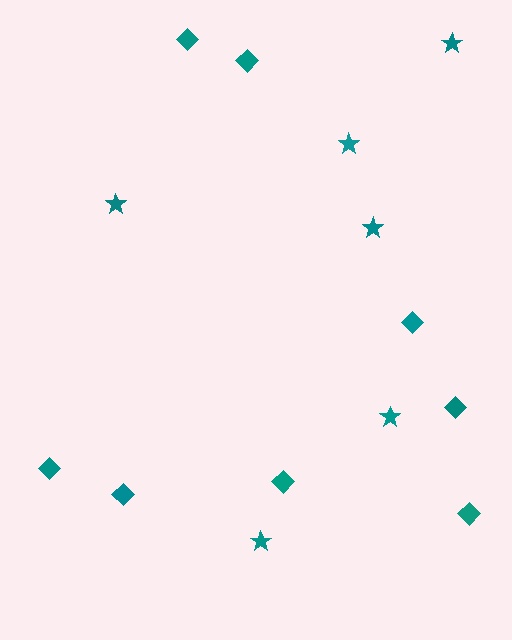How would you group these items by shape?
There are 2 groups: one group of diamonds (8) and one group of stars (6).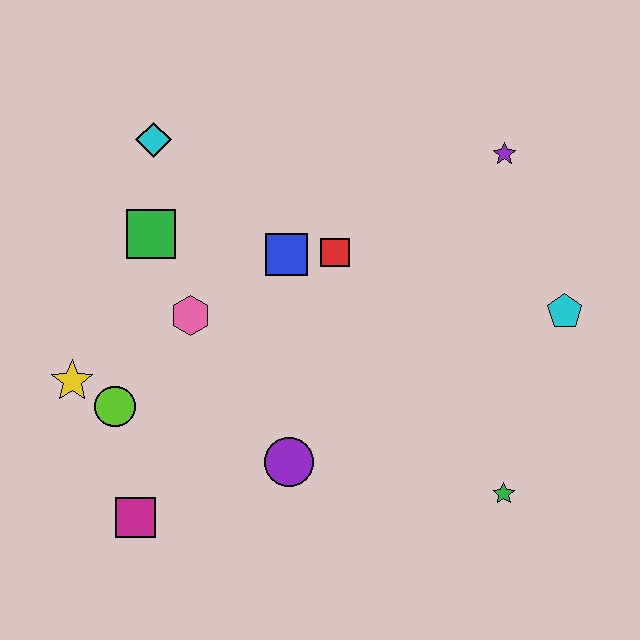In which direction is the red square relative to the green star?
The red square is above the green star.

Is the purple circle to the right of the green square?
Yes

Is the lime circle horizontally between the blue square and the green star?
No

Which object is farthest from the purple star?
The magenta square is farthest from the purple star.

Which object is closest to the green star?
The cyan pentagon is closest to the green star.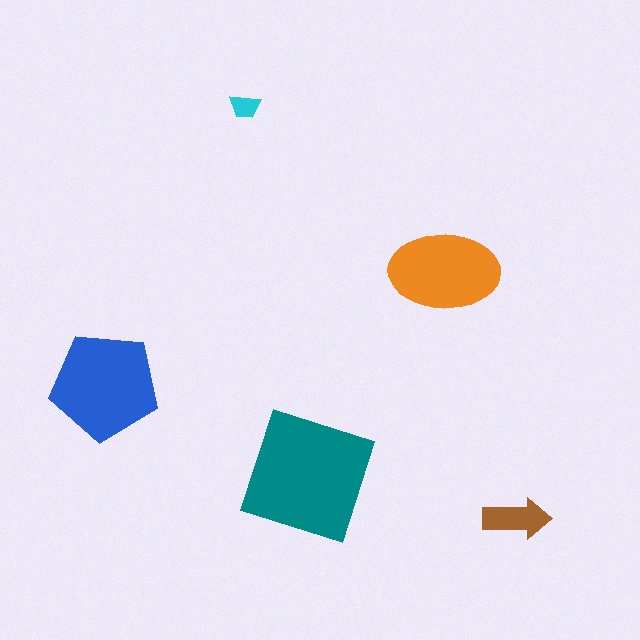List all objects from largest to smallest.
The teal square, the blue pentagon, the orange ellipse, the brown arrow, the cyan trapezoid.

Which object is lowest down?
The brown arrow is bottommost.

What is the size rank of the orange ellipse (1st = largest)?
3rd.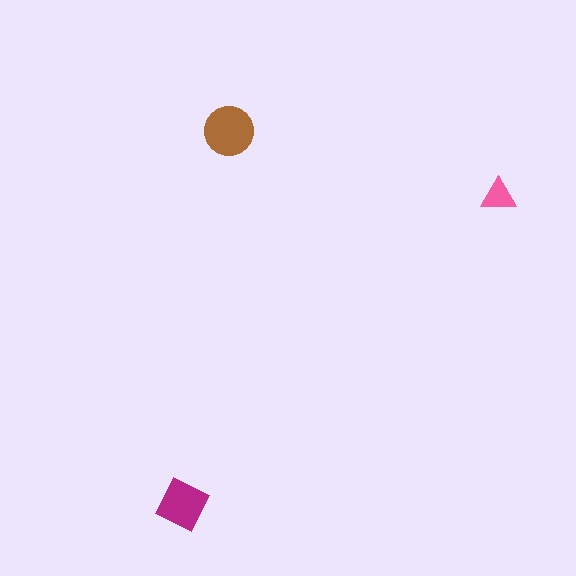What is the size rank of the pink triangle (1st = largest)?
3rd.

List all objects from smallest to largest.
The pink triangle, the magenta diamond, the brown circle.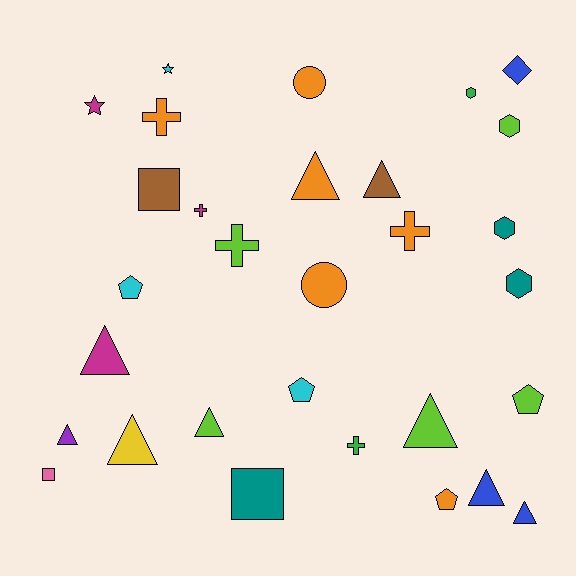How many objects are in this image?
There are 30 objects.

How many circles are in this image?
There are 2 circles.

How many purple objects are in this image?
There is 1 purple object.